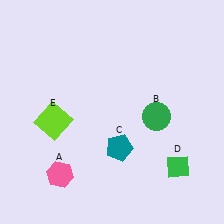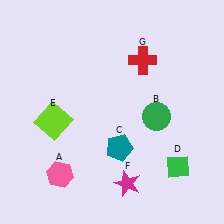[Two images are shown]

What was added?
A magenta star (F), a red cross (G) were added in Image 2.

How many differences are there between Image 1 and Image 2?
There are 2 differences between the two images.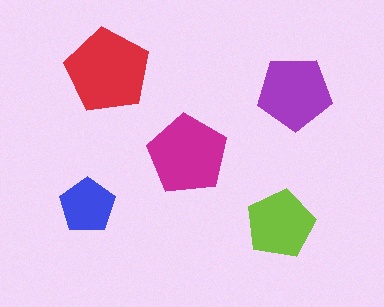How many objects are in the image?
There are 5 objects in the image.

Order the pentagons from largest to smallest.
the red one, the magenta one, the purple one, the lime one, the blue one.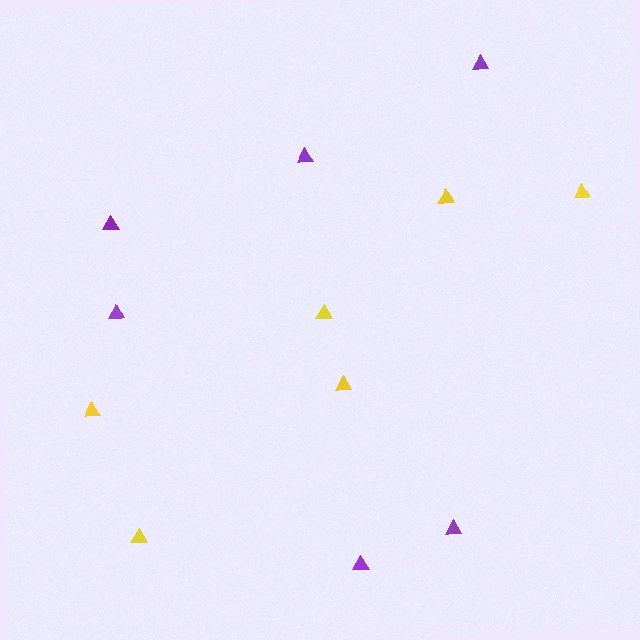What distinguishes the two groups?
There are 2 groups: one group of purple triangles (6) and one group of yellow triangles (6).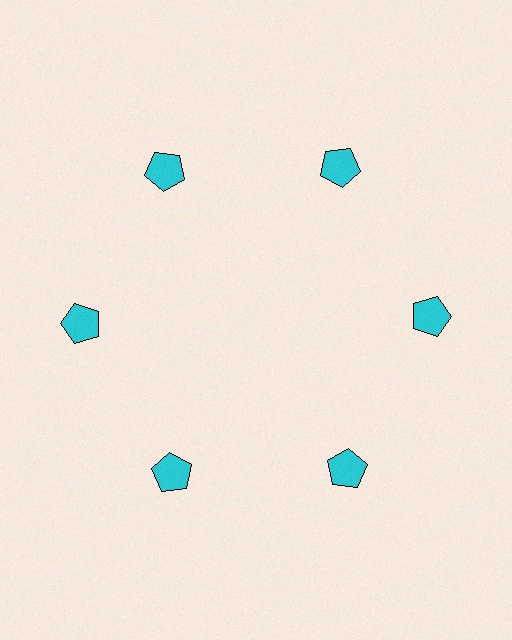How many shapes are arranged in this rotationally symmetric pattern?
There are 6 shapes, arranged in 6 groups of 1.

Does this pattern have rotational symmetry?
Yes, this pattern has 6-fold rotational symmetry. It looks the same after rotating 60 degrees around the center.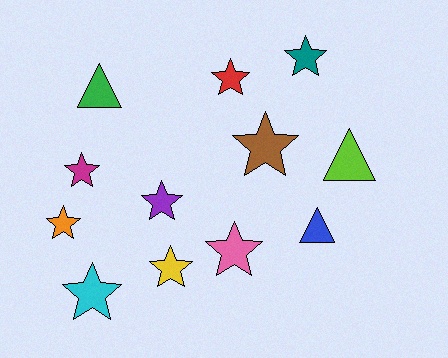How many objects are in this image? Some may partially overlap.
There are 12 objects.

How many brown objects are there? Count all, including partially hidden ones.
There is 1 brown object.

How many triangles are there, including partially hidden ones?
There are 3 triangles.